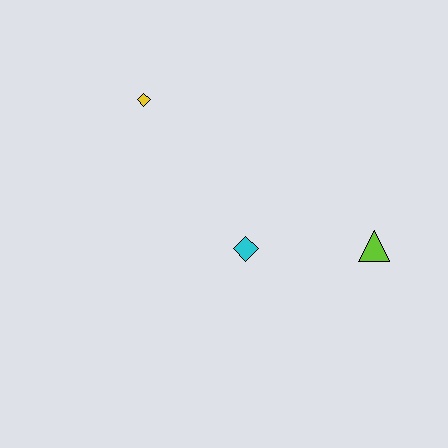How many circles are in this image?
There are no circles.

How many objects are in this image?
There are 3 objects.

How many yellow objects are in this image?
There is 1 yellow object.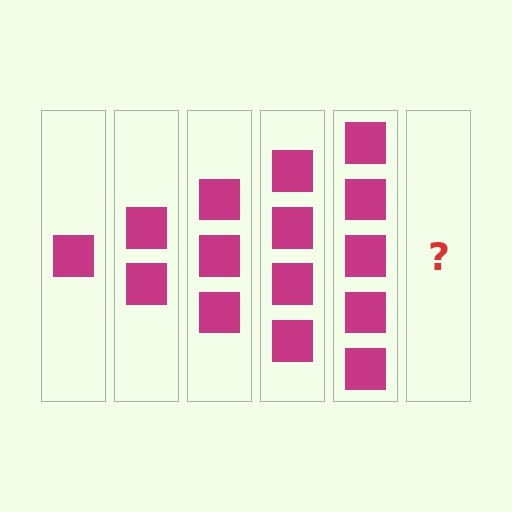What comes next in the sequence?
The next element should be 6 squares.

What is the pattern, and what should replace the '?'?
The pattern is that each step adds one more square. The '?' should be 6 squares.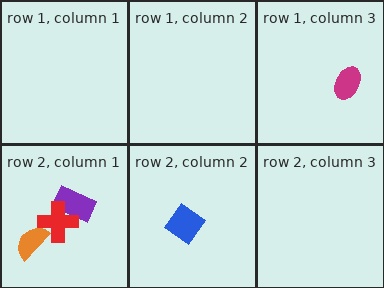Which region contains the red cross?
The row 2, column 1 region.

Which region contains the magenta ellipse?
The row 1, column 3 region.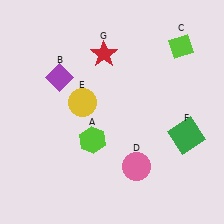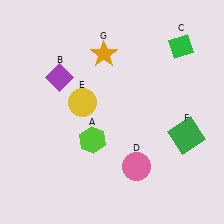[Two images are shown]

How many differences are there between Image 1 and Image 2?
There are 2 differences between the two images.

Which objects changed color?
C changed from lime to green. G changed from red to orange.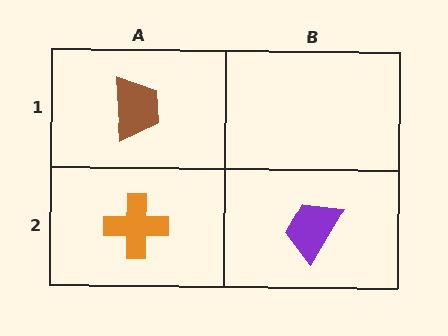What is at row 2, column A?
An orange cross.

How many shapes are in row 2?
2 shapes.